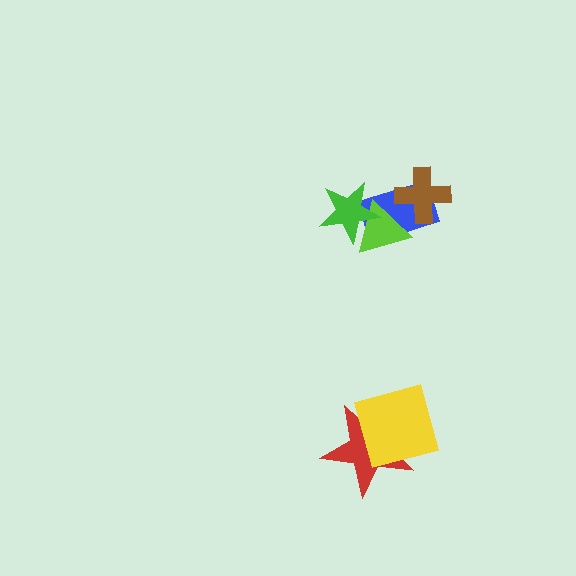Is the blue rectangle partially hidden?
Yes, it is partially covered by another shape.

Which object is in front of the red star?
The yellow square is in front of the red star.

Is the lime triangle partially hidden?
Yes, it is partially covered by another shape.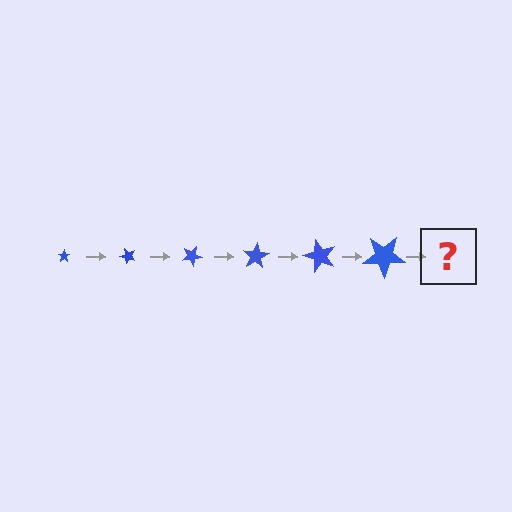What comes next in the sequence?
The next element should be a star, larger than the previous one and rotated 300 degrees from the start.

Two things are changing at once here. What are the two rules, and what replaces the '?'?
The two rules are that the star grows larger each step and it rotates 50 degrees each step. The '?' should be a star, larger than the previous one and rotated 300 degrees from the start.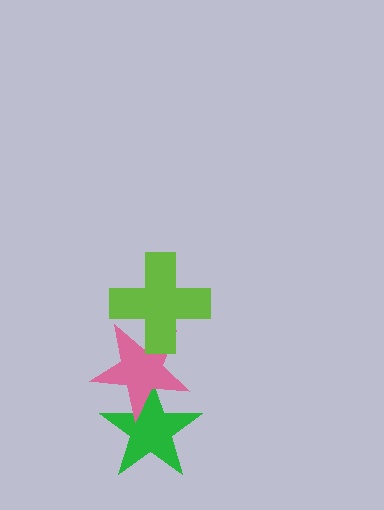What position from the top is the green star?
The green star is 3rd from the top.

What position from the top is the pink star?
The pink star is 2nd from the top.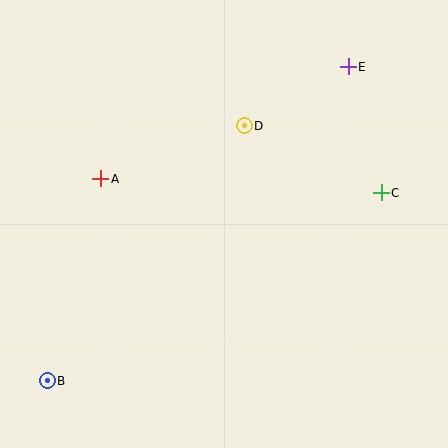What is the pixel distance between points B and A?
The distance between B and A is 209 pixels.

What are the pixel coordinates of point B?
Point B is at (47, 381).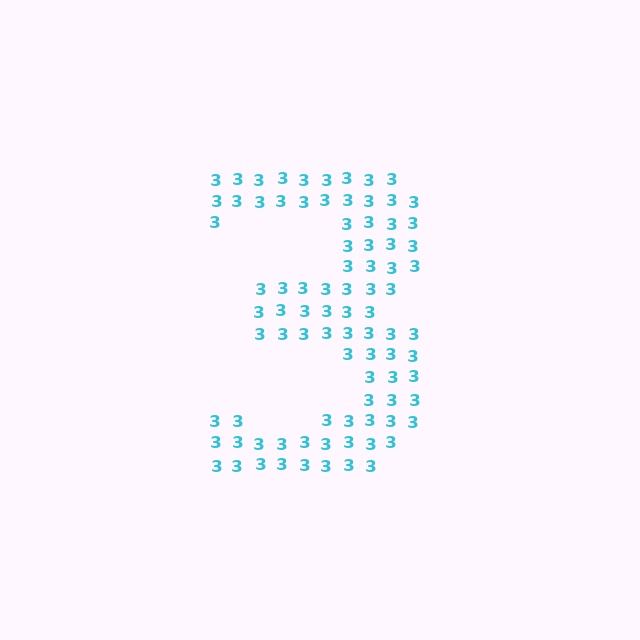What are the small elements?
The small elements are digit 3's.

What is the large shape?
The large shape is the digit 3.